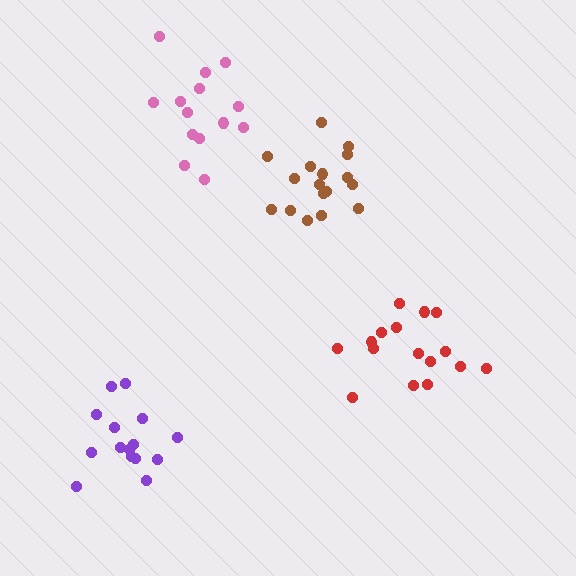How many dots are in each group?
Group 1: 14 dots, Group 2: 16 dots, Group 3: 15 dots, Group 4: 17 dots (62 total).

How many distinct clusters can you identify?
There are 4 distinct clusters.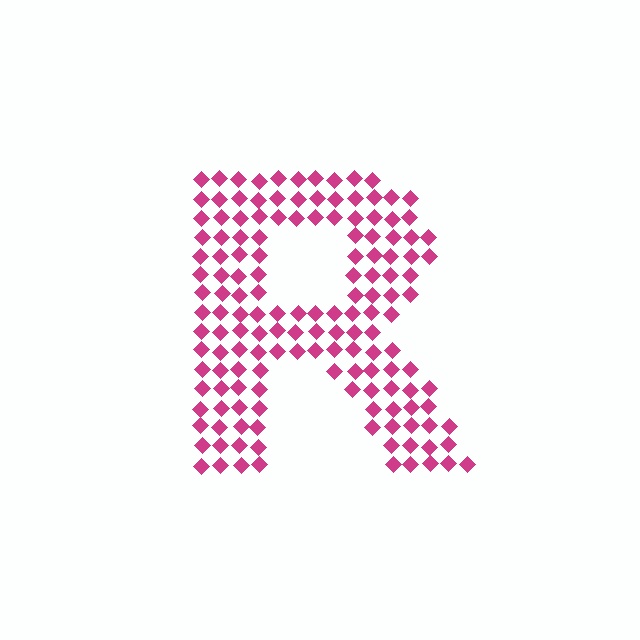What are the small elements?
The small elements are diamonds.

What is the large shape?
The large shape is the letter R.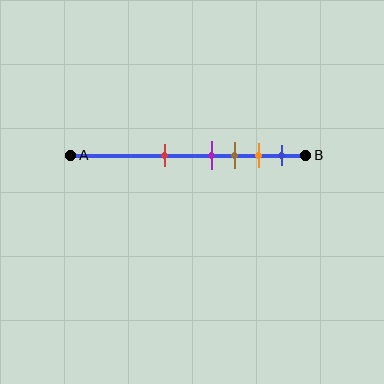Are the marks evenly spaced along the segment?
No, the marks are not evenly spaced.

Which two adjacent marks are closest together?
The purple and brown marks are the closest adjacent pair.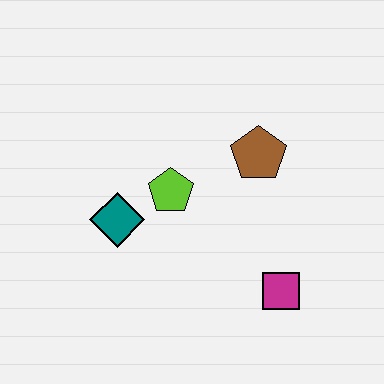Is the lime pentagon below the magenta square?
No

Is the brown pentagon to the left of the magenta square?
Yes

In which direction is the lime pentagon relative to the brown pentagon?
The lime pentagon is to the left of the brown pentagon.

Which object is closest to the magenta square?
The brown pentagon is closest to the magenta square.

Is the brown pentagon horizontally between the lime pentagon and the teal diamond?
No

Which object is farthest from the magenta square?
The teal diamond is farthest from the magenta square.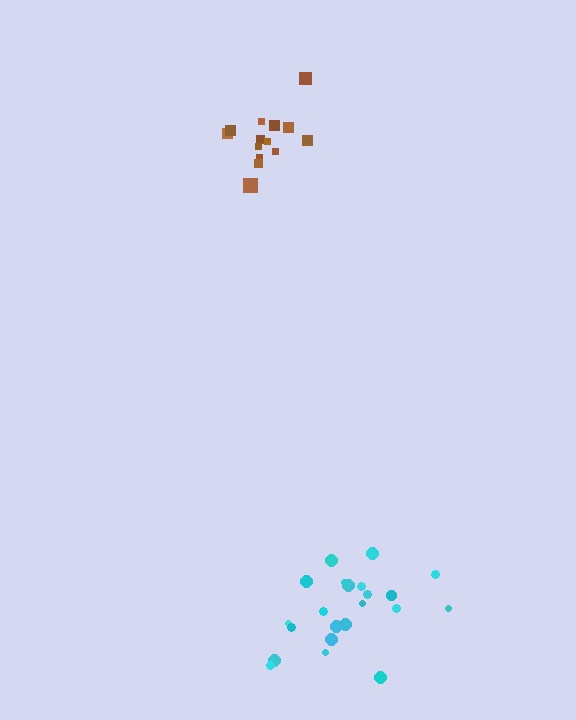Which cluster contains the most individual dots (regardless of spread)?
Cyan (22).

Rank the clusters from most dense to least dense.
brown, cyan.